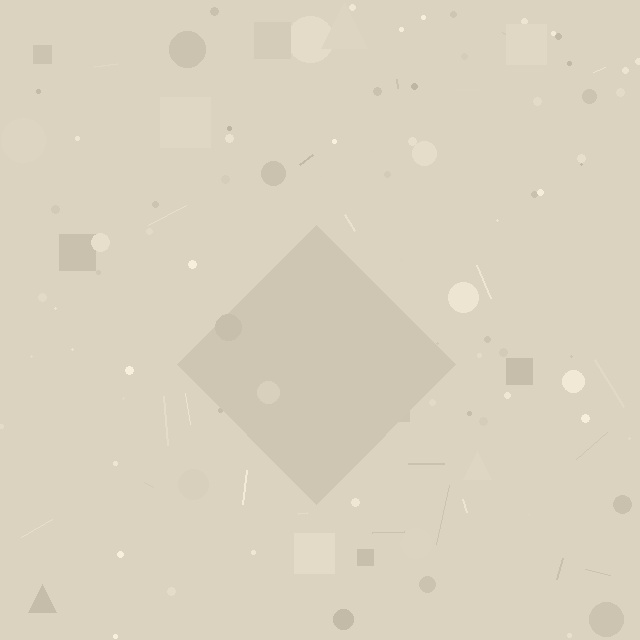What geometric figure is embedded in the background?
A diamond is embedded in the background.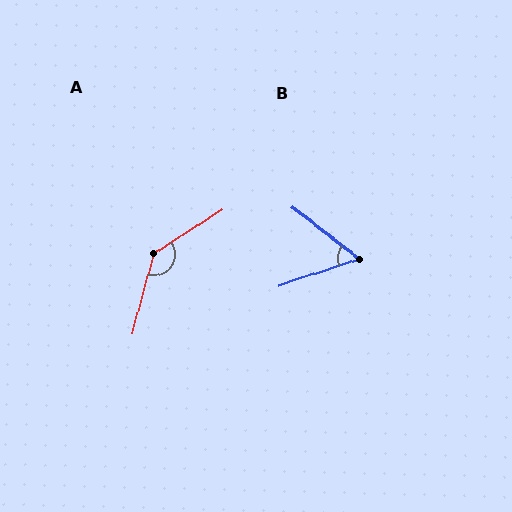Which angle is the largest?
A, at approximately 138 degrees.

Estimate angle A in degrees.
Approximately 138 degrees.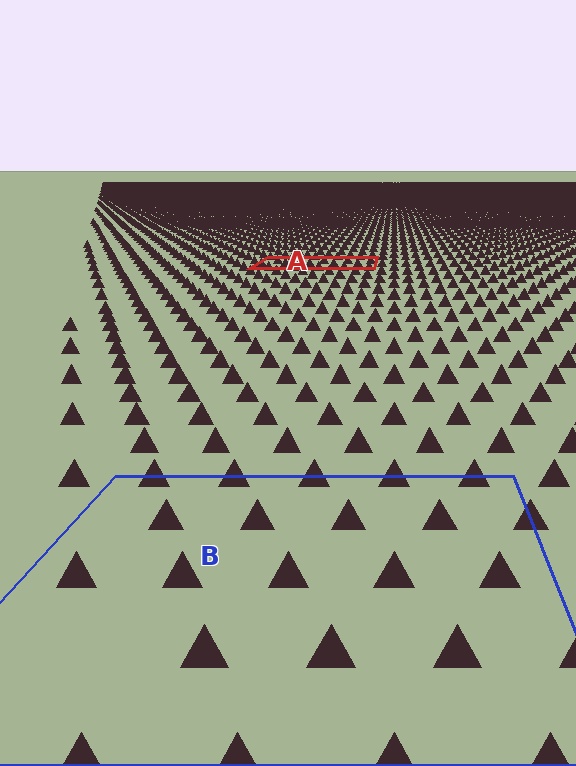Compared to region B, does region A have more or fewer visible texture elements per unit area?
Region A has more texture elements per unit area — they are packed more densely because it is farther away.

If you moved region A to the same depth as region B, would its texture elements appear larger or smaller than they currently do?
They would appear larger. At a closer depth, the same texture elements are projected at a bigger on-screen size.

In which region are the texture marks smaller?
The texture marks are smaller in region A, because it is farther away.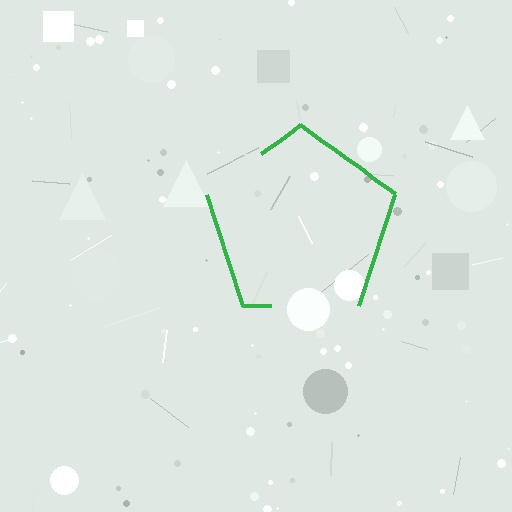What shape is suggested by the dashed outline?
The dashed outline suggests a pentagon.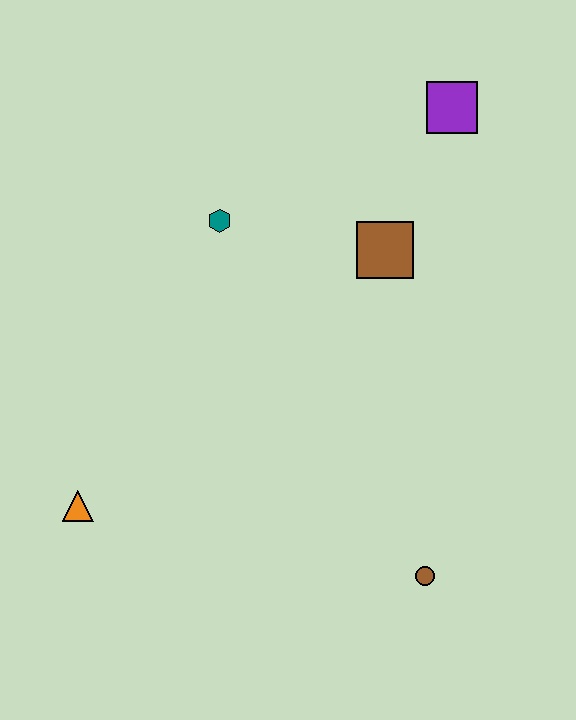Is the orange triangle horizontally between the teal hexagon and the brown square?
No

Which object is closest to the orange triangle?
The teal hexagon is closest to the orange triangle.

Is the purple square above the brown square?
Yes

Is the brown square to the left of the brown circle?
Yes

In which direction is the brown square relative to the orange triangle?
The brown square is to the right of the orange triangle.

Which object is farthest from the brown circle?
The purple square is farthest from the brown circle.